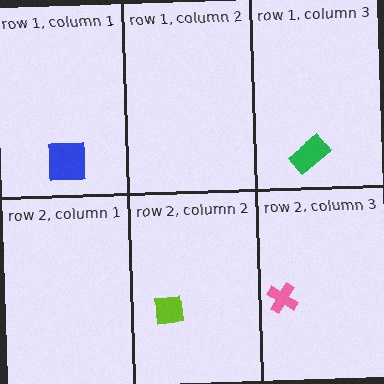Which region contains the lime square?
The row 2, column 2 region.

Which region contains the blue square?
The row 1, column 1 region.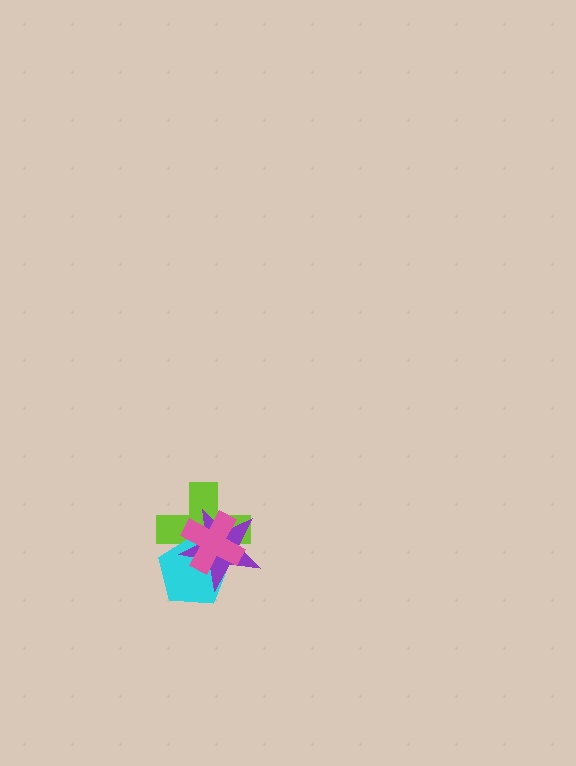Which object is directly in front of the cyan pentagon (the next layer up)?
The purple star is directly in front of the cyan pentagon.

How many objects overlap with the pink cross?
3 objects overlap with the pink cross.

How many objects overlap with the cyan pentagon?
3 objects overlap with the cyan pentagon.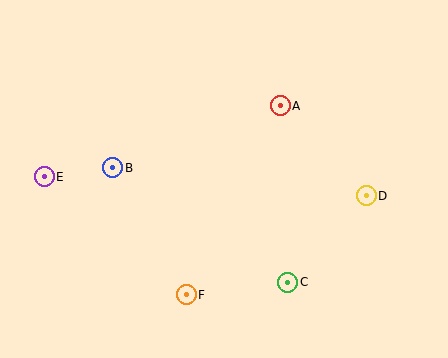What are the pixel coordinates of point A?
Point A is at (280, 106).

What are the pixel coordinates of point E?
Point E is at (44, 177).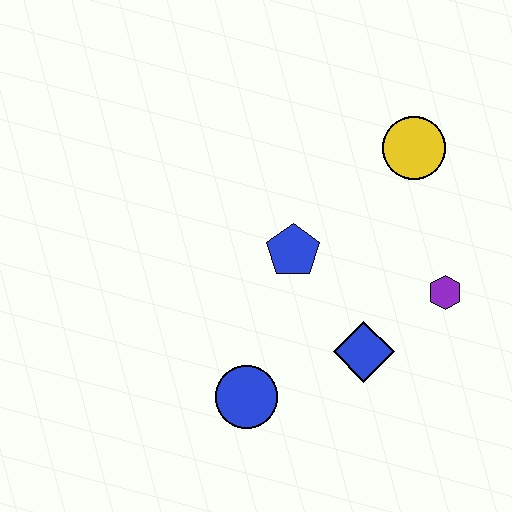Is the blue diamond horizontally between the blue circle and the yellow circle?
Yes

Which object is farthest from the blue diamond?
The yellow circle is farthest from the blue diamond.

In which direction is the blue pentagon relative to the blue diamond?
The blue pentagon is above the blue diamond.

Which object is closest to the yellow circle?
The purple hexagon is closest to the yellow circle.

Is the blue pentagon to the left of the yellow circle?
Yes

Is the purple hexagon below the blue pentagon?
Yes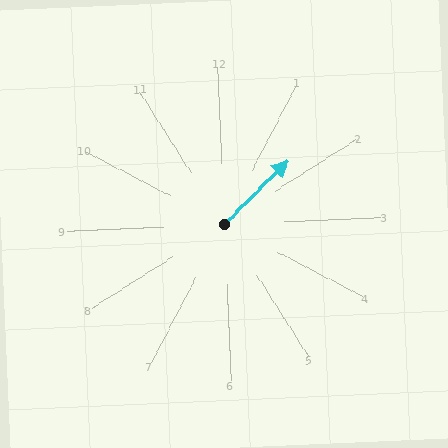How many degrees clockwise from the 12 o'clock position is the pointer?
Approximately 47 degrees.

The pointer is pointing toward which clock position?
Roughly 2 o'clock.